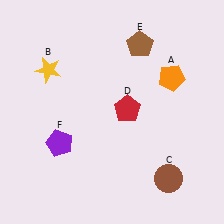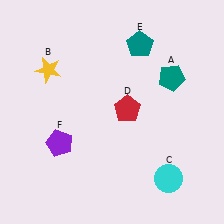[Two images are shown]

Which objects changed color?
A changed from orange to teal. C changed from brown to cyan. E changed from brown to teal.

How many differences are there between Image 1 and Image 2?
There are 3 differences between the two images.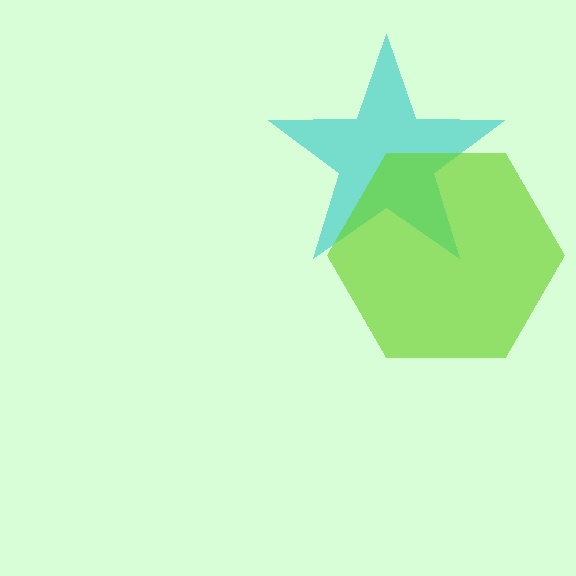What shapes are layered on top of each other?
The layered shapes are: a cyan star, a lime hexagon.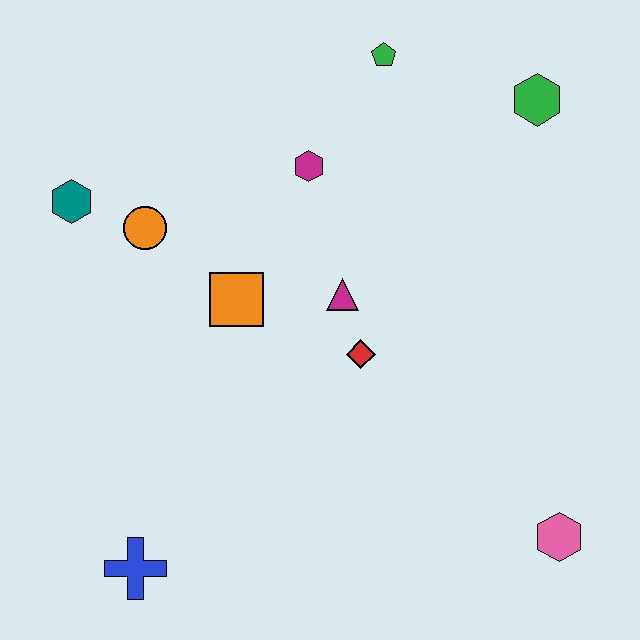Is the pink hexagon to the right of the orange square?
Yes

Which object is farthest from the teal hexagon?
The pink hexagon is farthest from the teal hexagon.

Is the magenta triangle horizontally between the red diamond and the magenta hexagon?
Yes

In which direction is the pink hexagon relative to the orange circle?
The pink hexagon is to the right of the orange circle.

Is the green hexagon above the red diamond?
Yes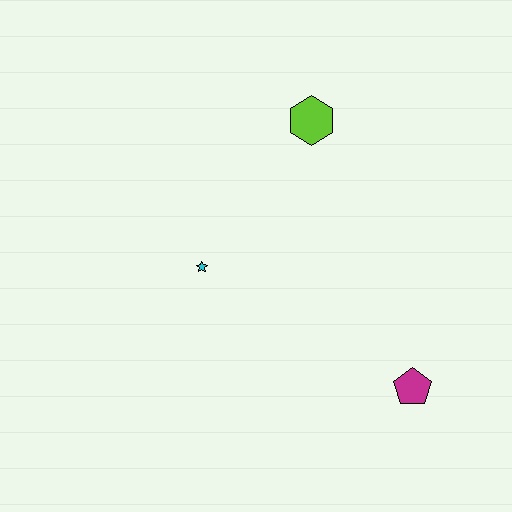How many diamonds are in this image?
There are no diamonds.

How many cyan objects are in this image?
There is 1 cyan object.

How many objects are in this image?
There are 3 objects.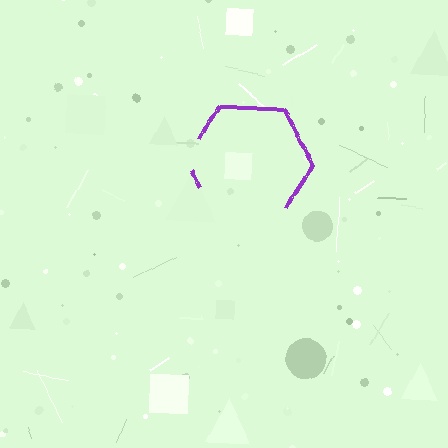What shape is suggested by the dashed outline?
The dashed outline suggests a hexagon.